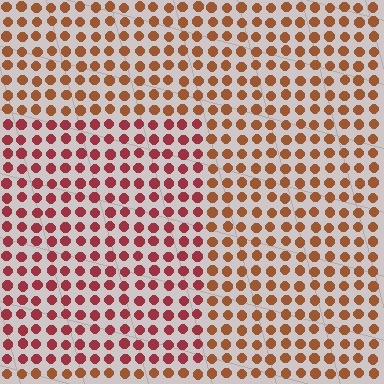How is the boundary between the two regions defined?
The boundary is defined purely by a slight shift in hue (about 30 degrees). Spacing, size, and orientation are identical on both sides.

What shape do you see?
I see a rectangle.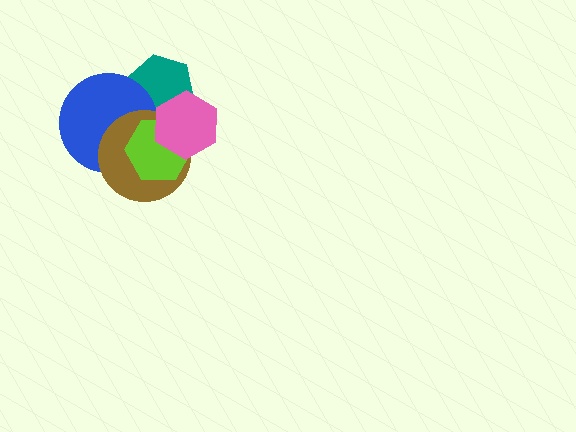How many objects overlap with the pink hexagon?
3 objects overlap with the pink hexagon.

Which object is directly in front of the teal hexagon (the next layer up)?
The blue circle is directly in front of the teal hexagon.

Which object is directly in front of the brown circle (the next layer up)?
The lime hexagon is directly in front of the brown circle.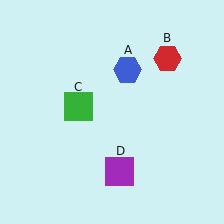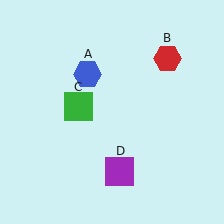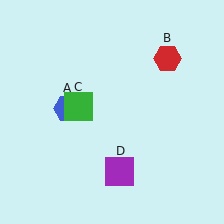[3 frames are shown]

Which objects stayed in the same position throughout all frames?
Red hexagon (object B) and green square (object C) and purple square (object D) remained stationary.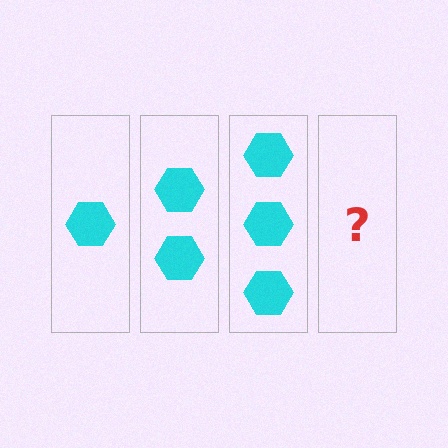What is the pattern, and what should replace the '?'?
The pattern is that each step adds one more hexagon. The '?' should be 4 hexagons.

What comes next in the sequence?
The next element should be 4 hexagons.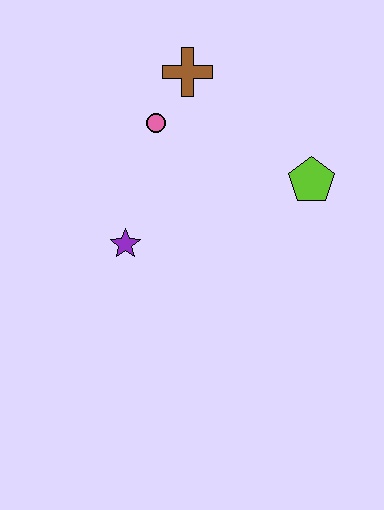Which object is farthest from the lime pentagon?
The purple star is farthest from the lime pentagon.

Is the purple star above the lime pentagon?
No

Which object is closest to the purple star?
The pink circle is closest to the purple star.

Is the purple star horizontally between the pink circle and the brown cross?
No